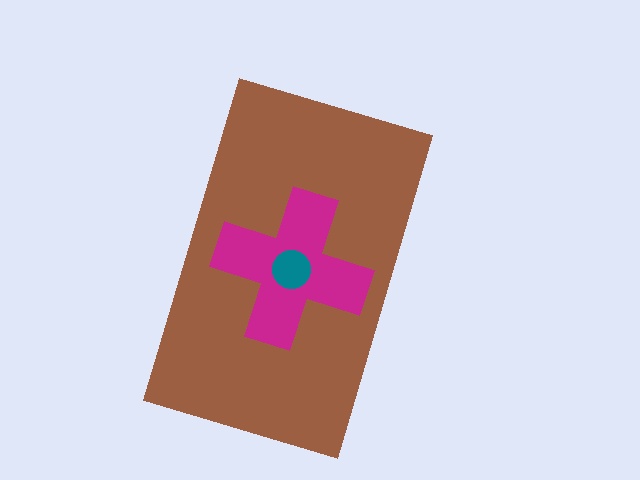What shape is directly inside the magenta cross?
The teal circle.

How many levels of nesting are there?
3.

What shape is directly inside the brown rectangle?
The magenta cross.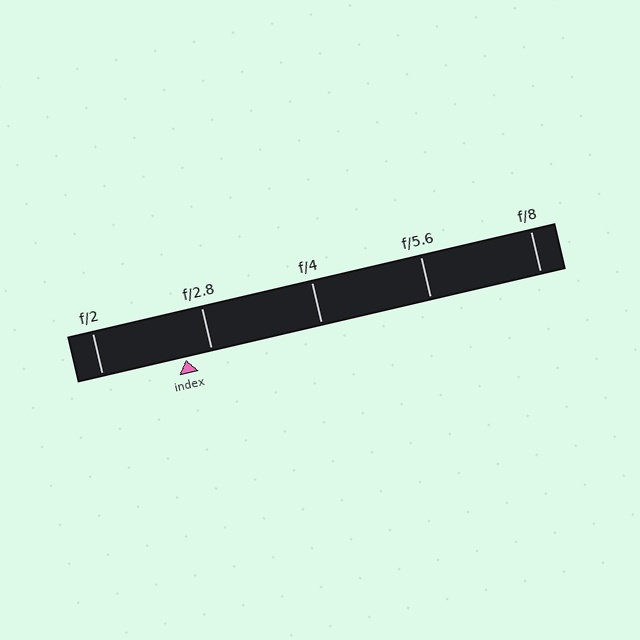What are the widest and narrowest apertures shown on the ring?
The widest aperture shown is f/2 and the narrowest is f/8.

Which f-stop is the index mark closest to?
The index mark is closest to f/2.8.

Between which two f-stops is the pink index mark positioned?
The index mark is between f/2 and f/2.8.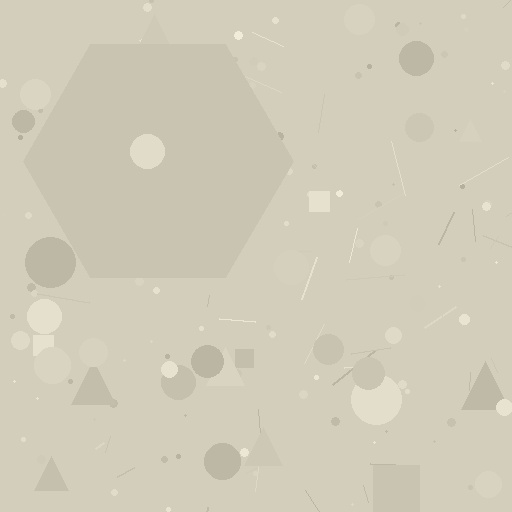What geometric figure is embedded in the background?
A hexagon is embedded in the background.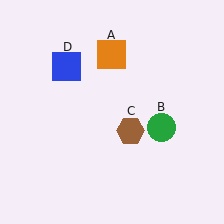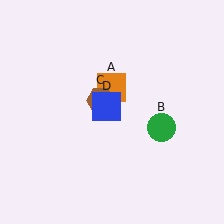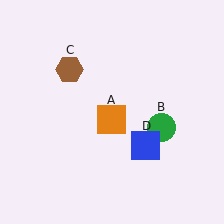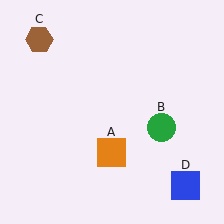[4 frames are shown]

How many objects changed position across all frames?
3 objects changed position: orange square (object A), brown hexagon (object C), blue square (object D).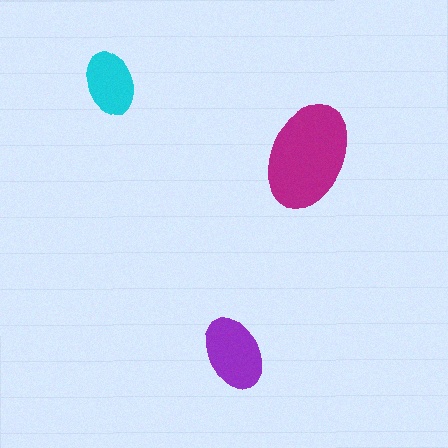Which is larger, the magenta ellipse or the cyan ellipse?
The magenta one.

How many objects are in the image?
There are 3 objects in the image.